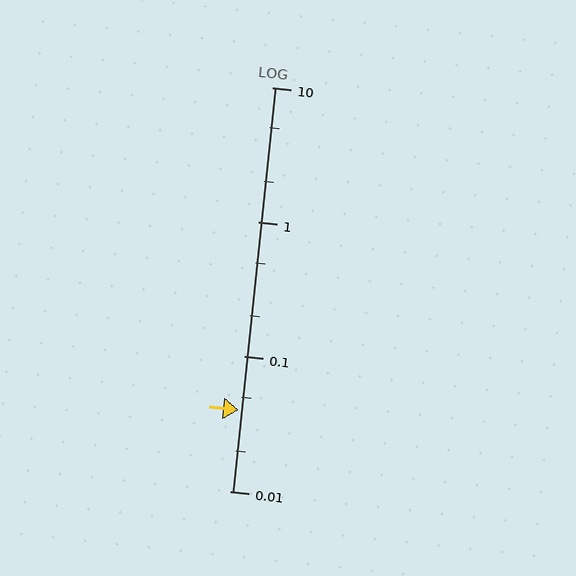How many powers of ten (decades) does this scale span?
The scale spans 3 decades, from 0.01 to 10.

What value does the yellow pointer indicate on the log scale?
The pointer indicates approximately 0.04.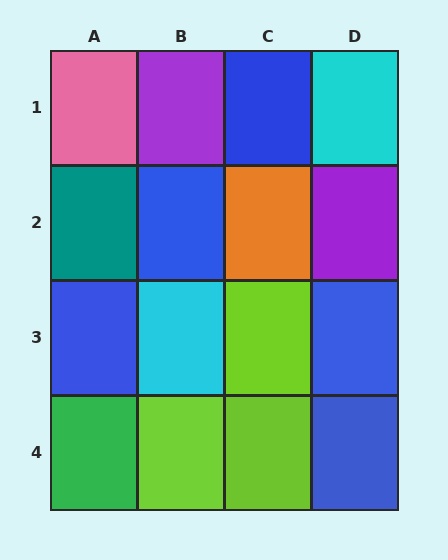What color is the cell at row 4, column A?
Green.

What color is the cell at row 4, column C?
Lime.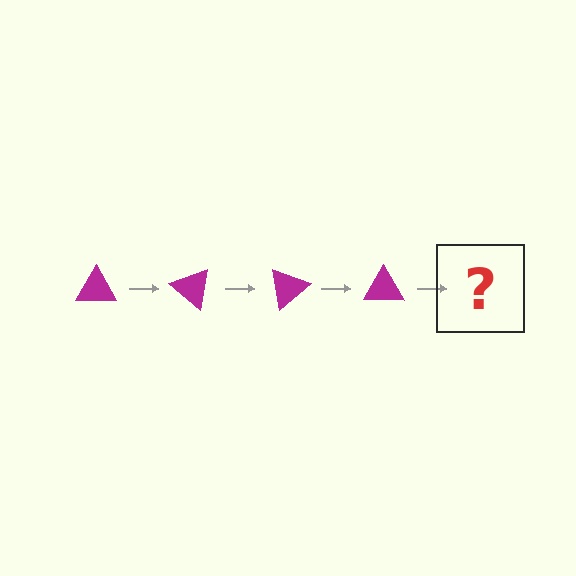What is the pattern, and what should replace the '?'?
The pattern is that the triangle rotates 40 degrees each step. The '?' should be a magenta triangle rotated 160 degrees.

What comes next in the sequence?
The next element should be a magenta triangle rotated 160 degrees.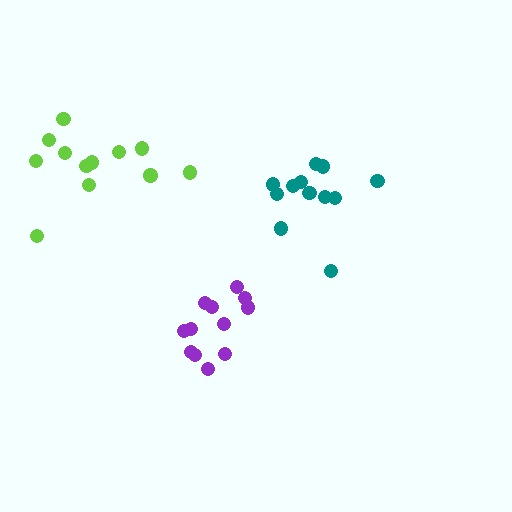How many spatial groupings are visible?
There are 3 spatial groupings.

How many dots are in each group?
Group 1: 12 dots, Group 2: 12 dots, Group 3: 12 dots (36 total).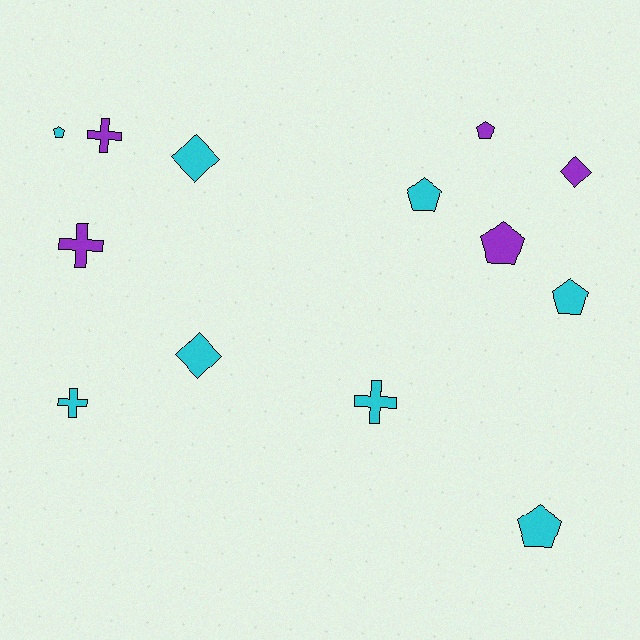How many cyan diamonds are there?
There are 2 cyan diamonds.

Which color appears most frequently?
Cyan, with 8 objects.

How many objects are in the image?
There are 13 objects.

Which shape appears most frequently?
Pentagon, with 6 objects.